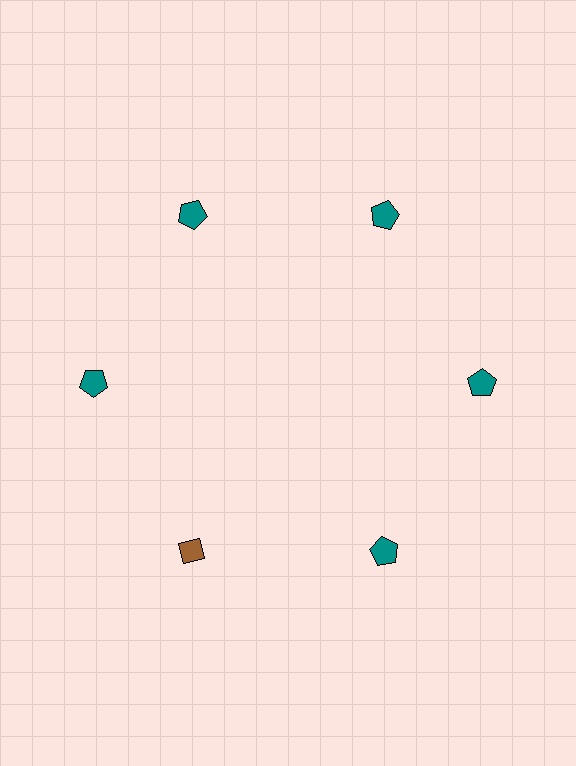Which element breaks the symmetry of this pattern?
The brown diamond at roughly the 7 o'clock position breaks the symmetry. All other shapes are teal pentagons.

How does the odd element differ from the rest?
It differs in both color (brown instead of teal) and shape (diamond instead of pentagon).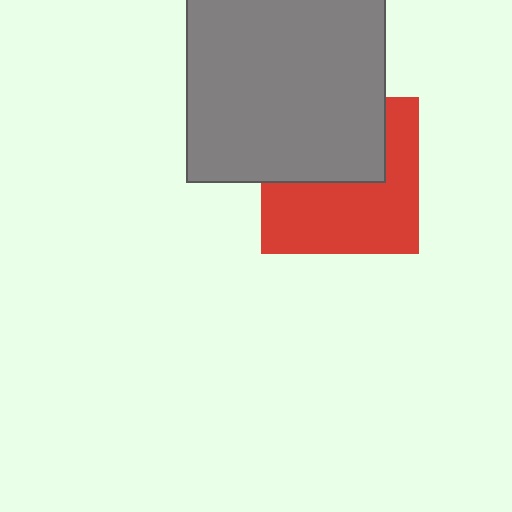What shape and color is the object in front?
The object in front is a gray square.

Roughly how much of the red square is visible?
About half of it is visible (roughly 57%).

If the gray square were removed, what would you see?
You would see the complete red square.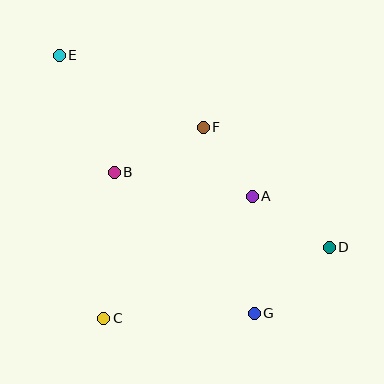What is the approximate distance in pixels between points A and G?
The distance between A and G is approximately 117 pixels.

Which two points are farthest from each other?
Points D and E are farthest from each other.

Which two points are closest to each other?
Points A and F are closest to each other.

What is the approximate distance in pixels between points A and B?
The distance between A and B is approximately 140 pixels.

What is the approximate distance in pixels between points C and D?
The distance between C and D is approximately 236 pixels.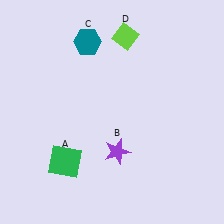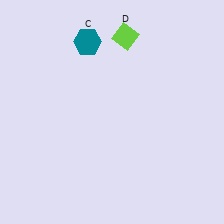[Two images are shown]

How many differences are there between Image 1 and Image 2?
There are 2 differences between the two images.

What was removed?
The purple star (B), the green square (A) were removed in Image 2.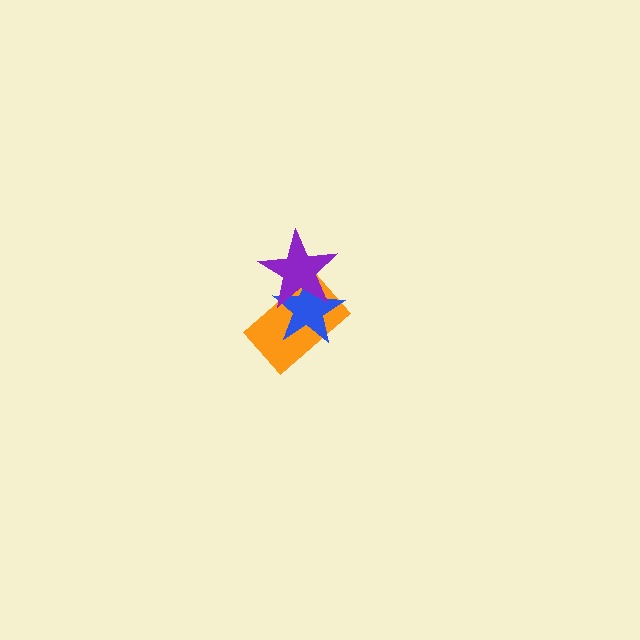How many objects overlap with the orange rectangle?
2 objects overlap with the orange rectangle.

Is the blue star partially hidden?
Yes, it is partially covered by another shape.